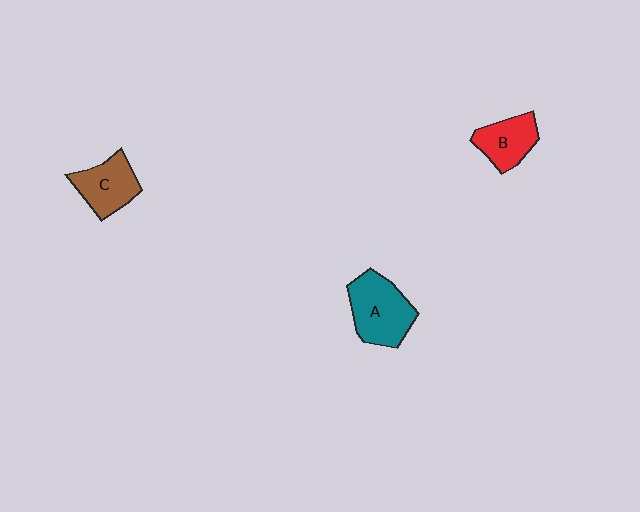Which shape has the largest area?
Shape A (teal).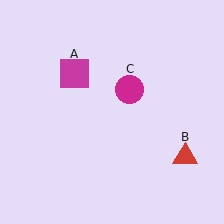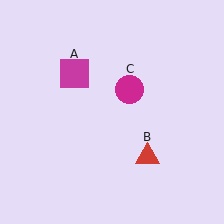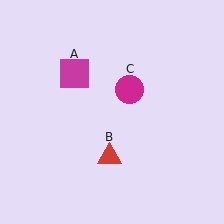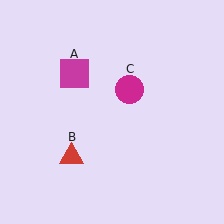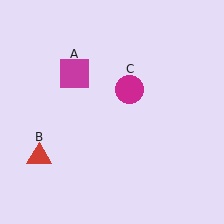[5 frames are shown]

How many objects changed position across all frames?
1 object changed position: red triangle (object B).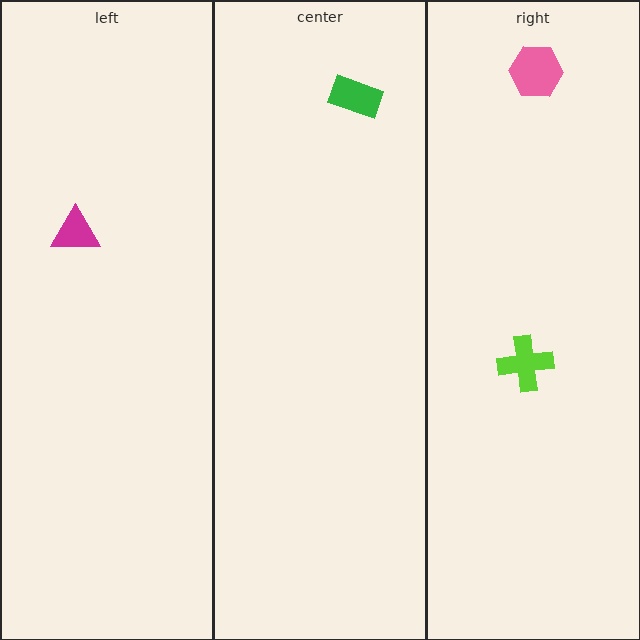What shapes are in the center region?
The green rectangle.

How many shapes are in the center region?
1.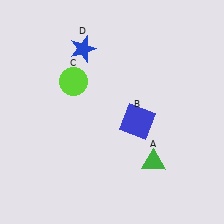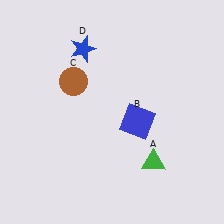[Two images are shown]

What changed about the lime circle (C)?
In Image 1, C is lime. In Image 2, it changed to brown.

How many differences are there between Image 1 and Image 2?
There is 1 difference between the two images.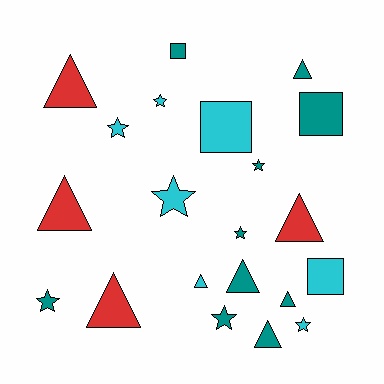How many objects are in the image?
There are 21 objects.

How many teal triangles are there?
There are 4 teal triangles.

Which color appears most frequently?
Teal, with 10 objects.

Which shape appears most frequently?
Triangle, with 9 objects.